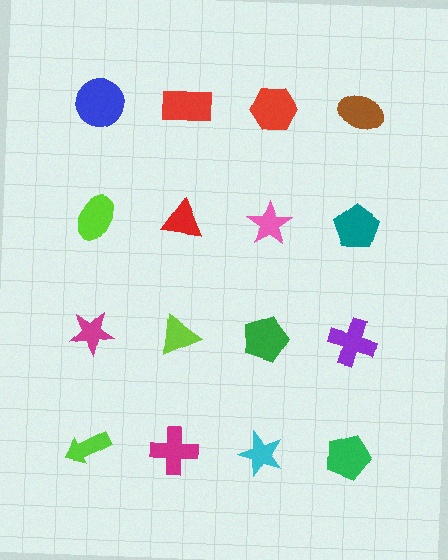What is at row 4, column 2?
A magenta cross.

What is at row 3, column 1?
A magenta star.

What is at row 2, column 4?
A teal pentagon.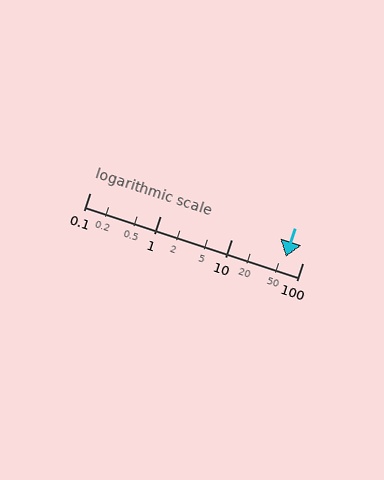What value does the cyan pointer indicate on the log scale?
The pointer indicates approximately 59.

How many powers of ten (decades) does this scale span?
The scale spans 3 decades, from 0.1 to 100.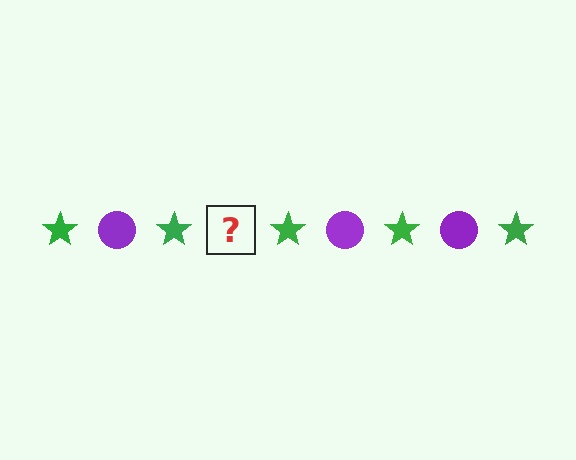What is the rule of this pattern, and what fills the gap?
The rule is that the pattern alternates between green star and purple circle. The gap should be filled with a purple circle.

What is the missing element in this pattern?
The missing element is a purple circle.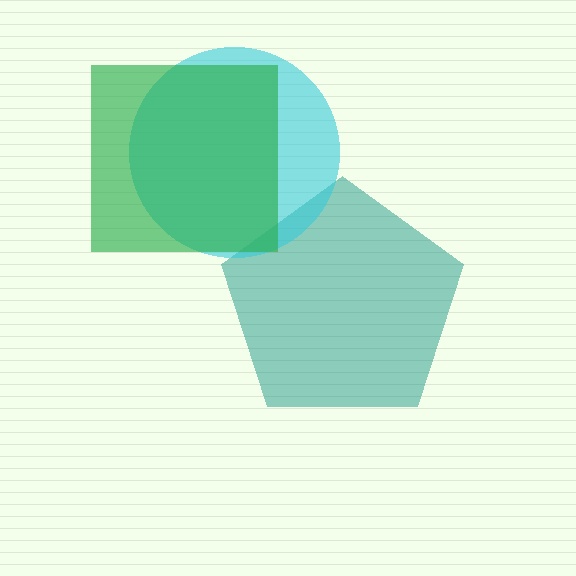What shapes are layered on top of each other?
The layered shapes are: a teal pentagon, a cyan circle, a green square.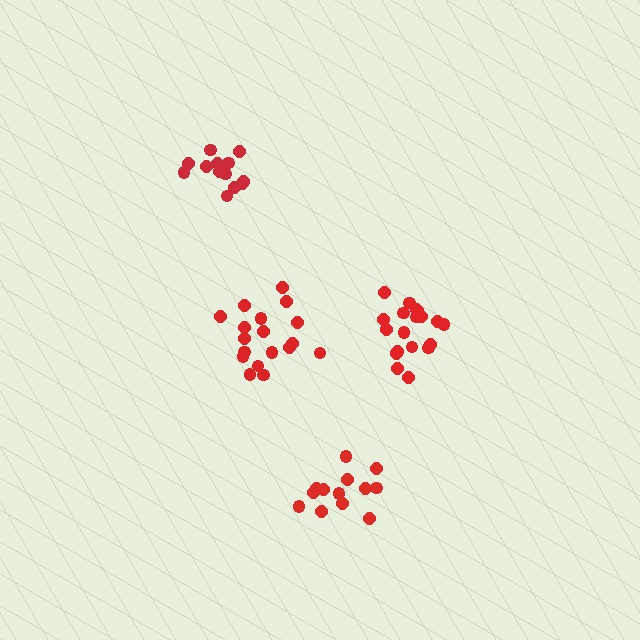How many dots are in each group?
Group 1: 13 dots, Group 2: 18 dots, Group 3: 13 dots, Group 4: 19 dots (63 total).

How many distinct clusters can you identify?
There are 4 distinct clusters.